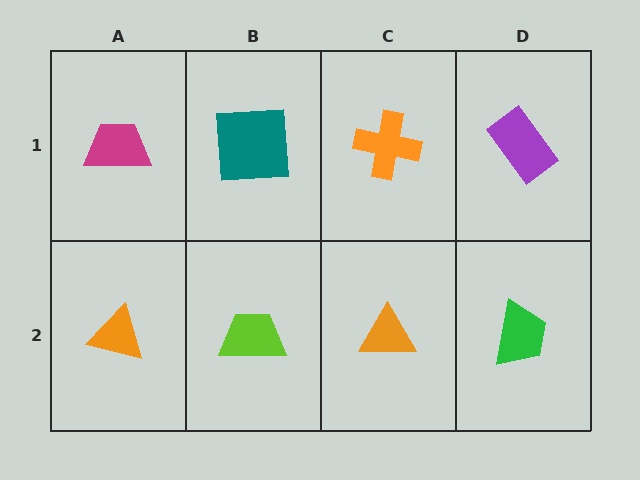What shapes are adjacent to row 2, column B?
A teal square (row 1, column B), an orange triangle (row 2, column A), an orange triangle (row 2, column C).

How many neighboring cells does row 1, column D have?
2.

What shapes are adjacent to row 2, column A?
A magenta trapezoid (row 1, column A), a lime trapezoid (row 2, column B).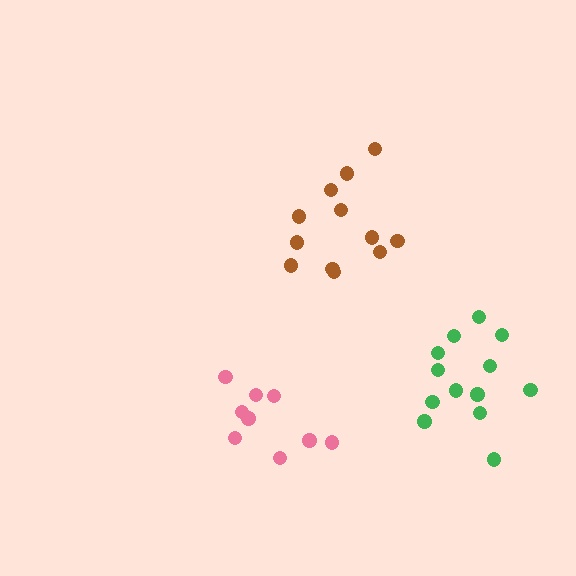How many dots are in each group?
Group 1: 9 dots, Group 2: 13 dots, Group 3: 12 dots (34 total).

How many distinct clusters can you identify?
There are 3 distinct clusters.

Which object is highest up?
The brown cluster is topmost.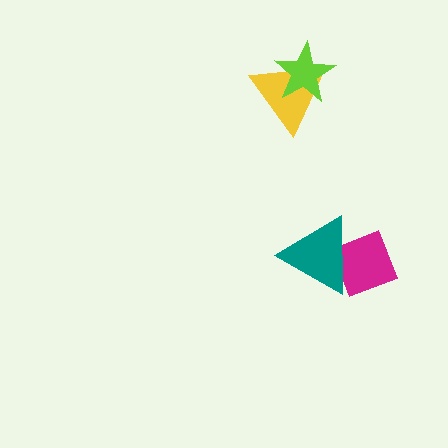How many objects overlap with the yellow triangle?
1 object overlaps with the yellow triangle.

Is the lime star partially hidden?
No, no other shape covers it.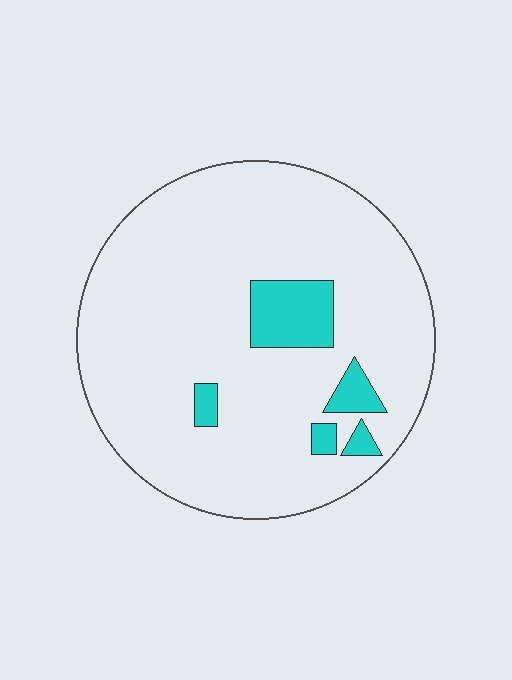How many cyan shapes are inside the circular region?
5.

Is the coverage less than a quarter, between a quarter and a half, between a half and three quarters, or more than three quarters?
Less than a quarter.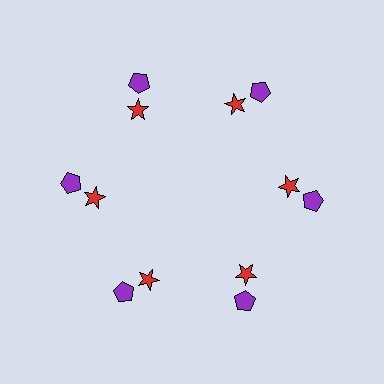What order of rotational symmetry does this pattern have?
This pattern has 6-fold rotational symmetry.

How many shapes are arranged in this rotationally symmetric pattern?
There are 12 shapes, arranged in 6 groups of 2.